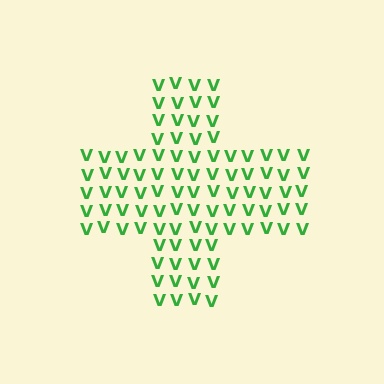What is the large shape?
The large shape is a cross.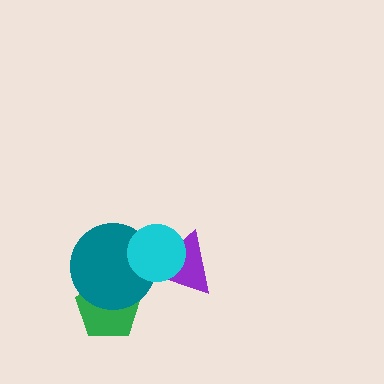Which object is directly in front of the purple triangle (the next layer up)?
The teal circle is directly in front of the purple triangle.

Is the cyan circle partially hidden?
No, no other shape covers it.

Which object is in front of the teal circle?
The cyan circle is in front of the teal circle.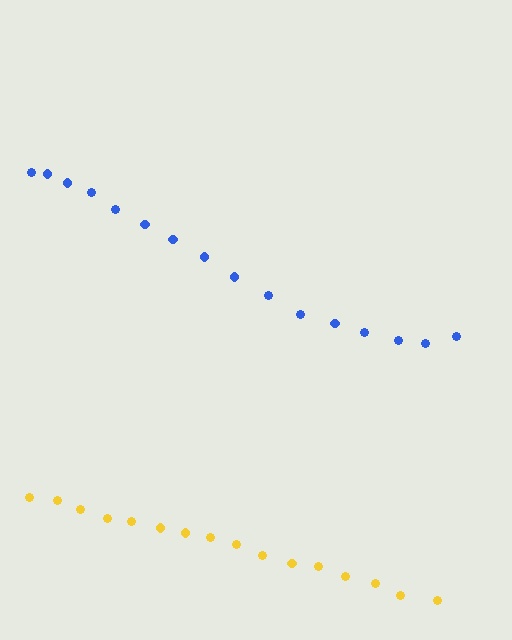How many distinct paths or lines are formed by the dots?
There are 2 distinct paths.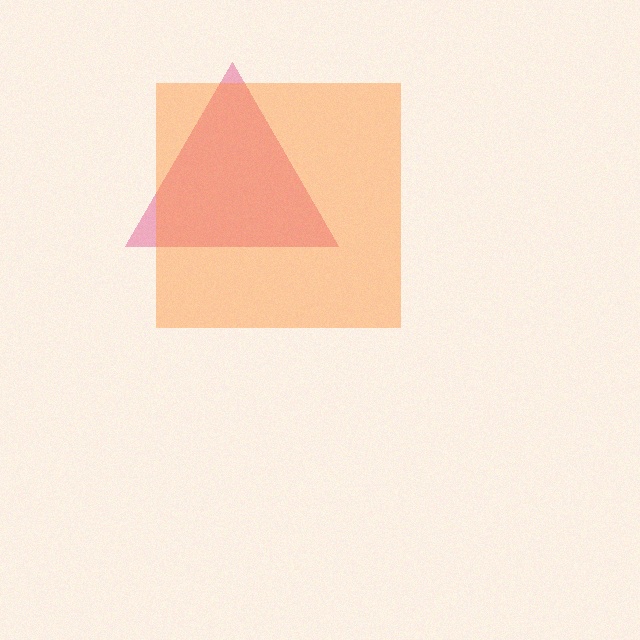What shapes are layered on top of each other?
The layered shapes are: a pink triangle, an orange square.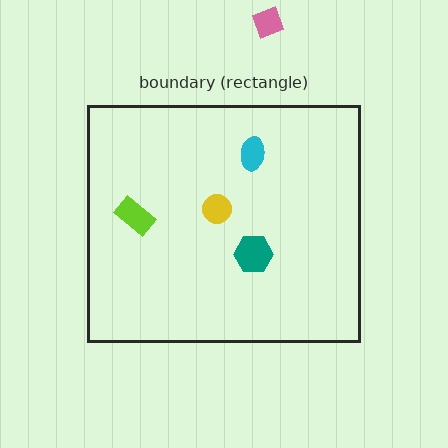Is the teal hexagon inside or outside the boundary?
Inside.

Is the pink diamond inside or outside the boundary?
Outside.